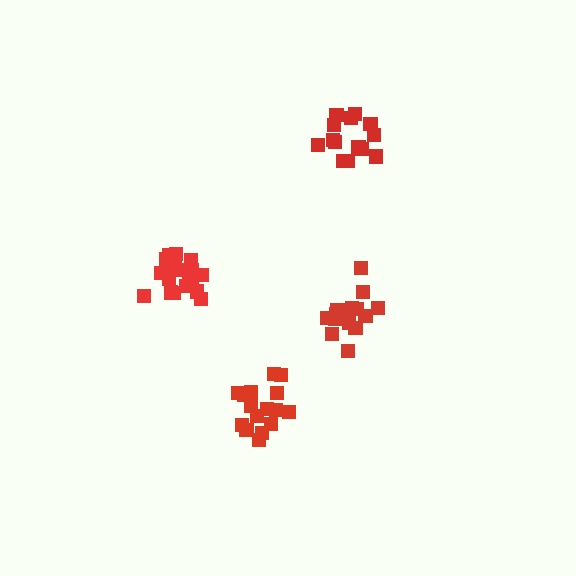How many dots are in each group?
Group 1: 15 dots, Group 2: 19 dots, Group 3: 14 dots, Group 4: 16 dots (64 total).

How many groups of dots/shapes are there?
There are 4 groups.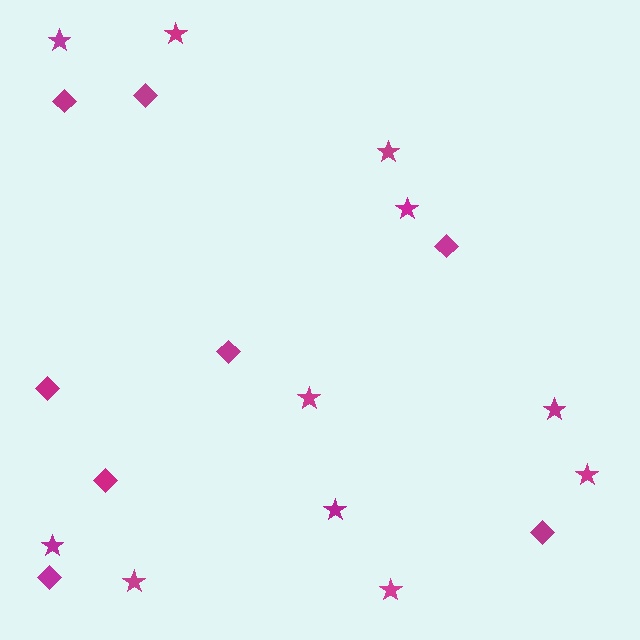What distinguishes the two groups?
There are 2 groups: one group of diamonds (8) and one group of stars (11).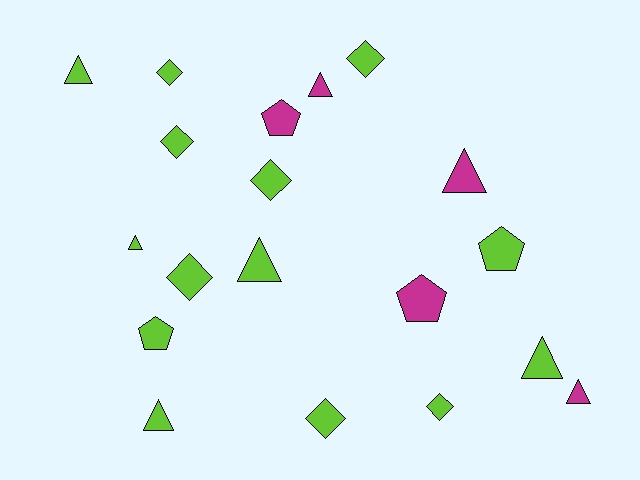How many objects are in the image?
There are 19 objects.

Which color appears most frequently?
Lime, with 14 objects.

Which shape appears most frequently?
Triangle, with 8 objects.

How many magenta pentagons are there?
There are 2 magenta pentagons.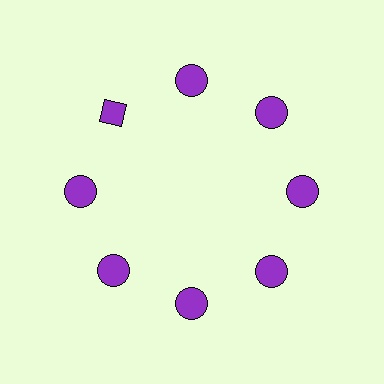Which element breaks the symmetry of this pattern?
The purple diamond at roughly the 10 o'clock position breaks the symmetry. All other shapes are purple circles.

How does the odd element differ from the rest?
It has a different shape: diamond instead of circle.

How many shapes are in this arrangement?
There are 8 shapes arranged in a ring pattern.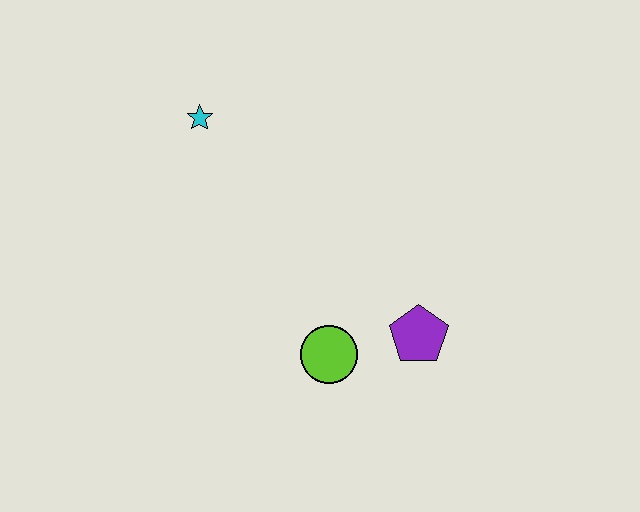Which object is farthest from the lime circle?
The cyan star is farthest from the lime circle.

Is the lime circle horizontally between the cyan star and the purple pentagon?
Yes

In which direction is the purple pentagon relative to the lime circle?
The purple pentagon is to the right of the lime circle.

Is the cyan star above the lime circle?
Yes